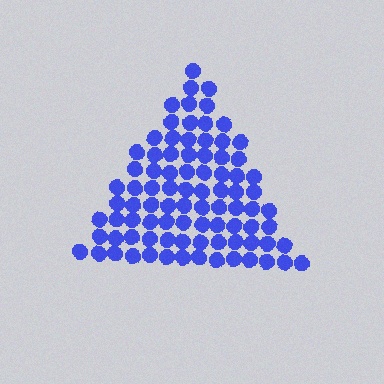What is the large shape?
The large shape is a triangle.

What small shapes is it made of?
It is made of small circles.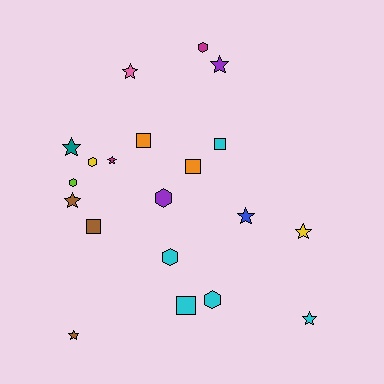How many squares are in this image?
There are 5 squares.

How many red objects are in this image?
There are no red objects.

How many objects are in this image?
There are 20 objects.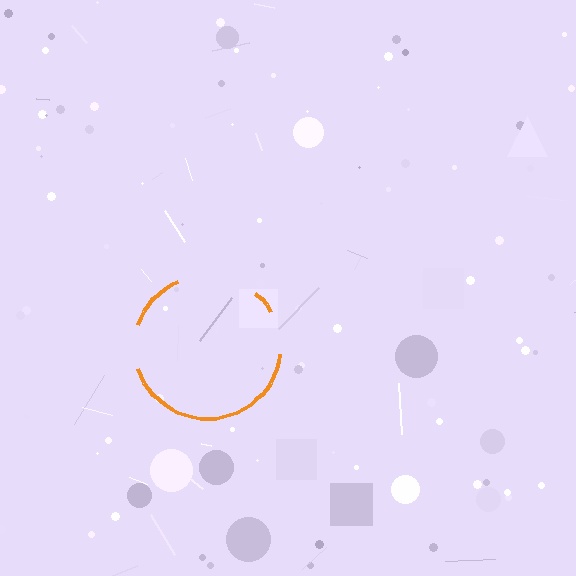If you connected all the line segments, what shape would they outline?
They would outline a circle.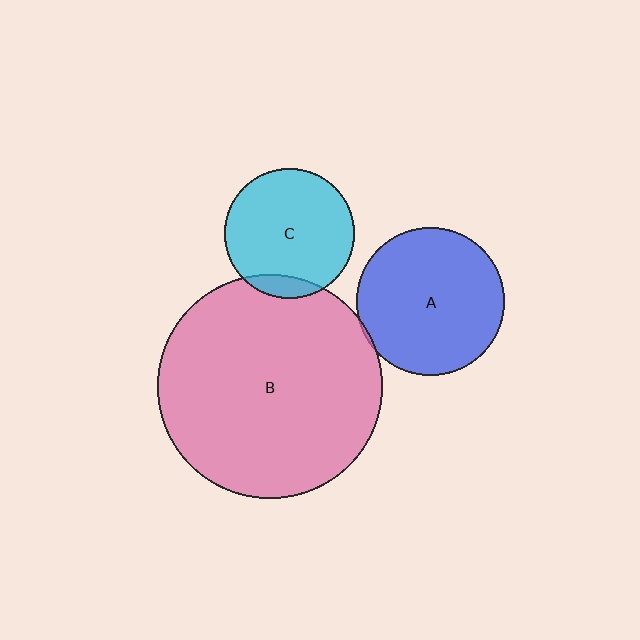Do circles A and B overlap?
Yes.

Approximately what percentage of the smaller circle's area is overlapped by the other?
Approximately 5%.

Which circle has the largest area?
Circle B (pink).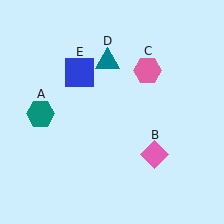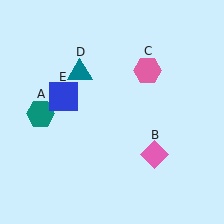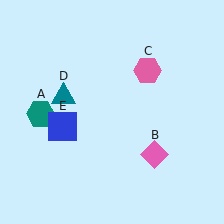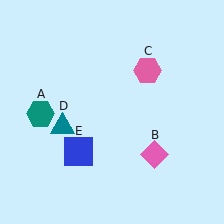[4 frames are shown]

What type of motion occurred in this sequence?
The teal triangle (object D), blue square (object E) rotated counterclockwise around the center of the scene.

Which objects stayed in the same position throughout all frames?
Teal hexagon (object A) and pink diamond (object B) and pink hexagon (object C) remained stationary.